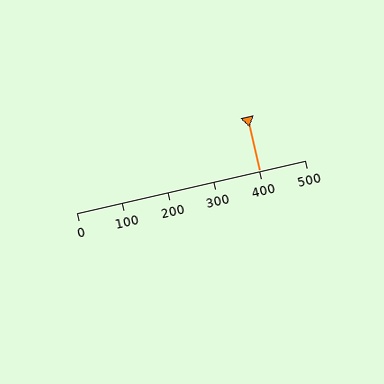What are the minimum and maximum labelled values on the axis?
The axis runs from 0 to 500.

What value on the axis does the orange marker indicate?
The marker indicates approximately 400.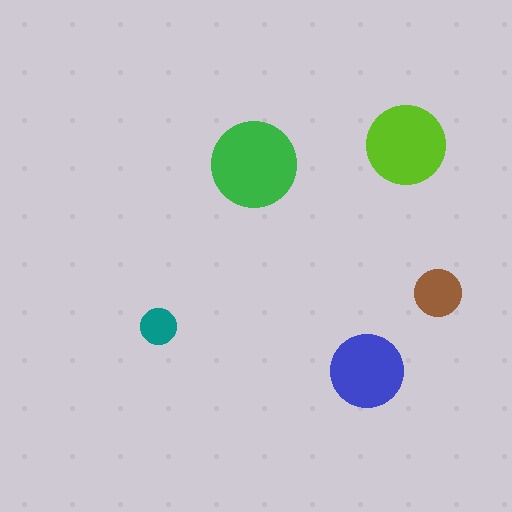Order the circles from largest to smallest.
the green one, the lime one, the blue one, the brown one, the teal one.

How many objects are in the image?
There are 5 objects in the image.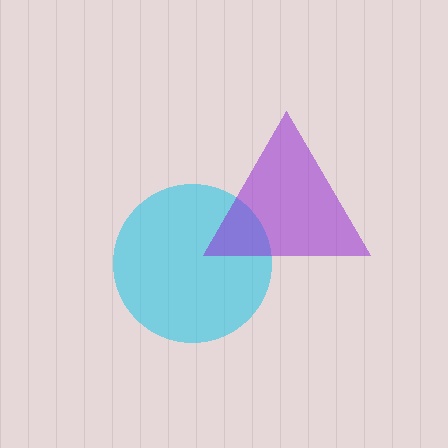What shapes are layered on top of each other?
The layered shapes are: a cyan circle, a purple triangle.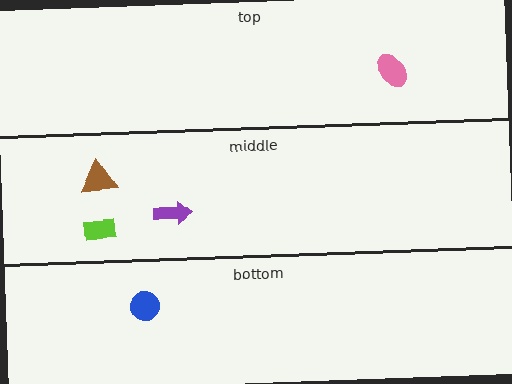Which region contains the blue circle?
The bottom region.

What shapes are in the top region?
The pink ellipse.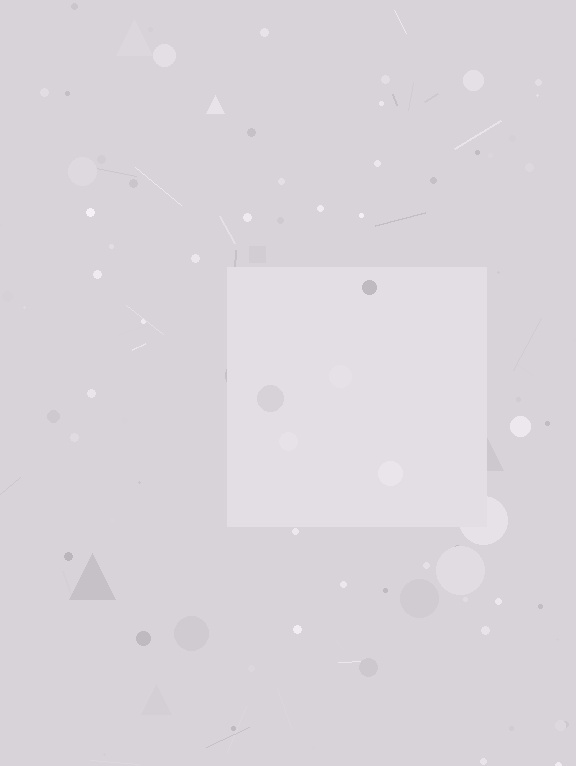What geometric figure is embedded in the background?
A square is embedded in the background.